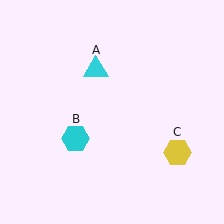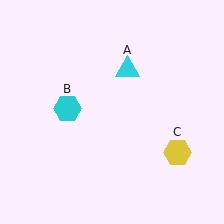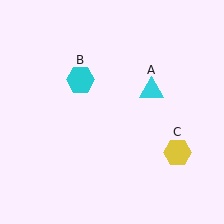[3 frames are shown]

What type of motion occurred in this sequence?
The cyan triangle (object A), cyan hexagon (object B) rotated clockwise around the center of the scene.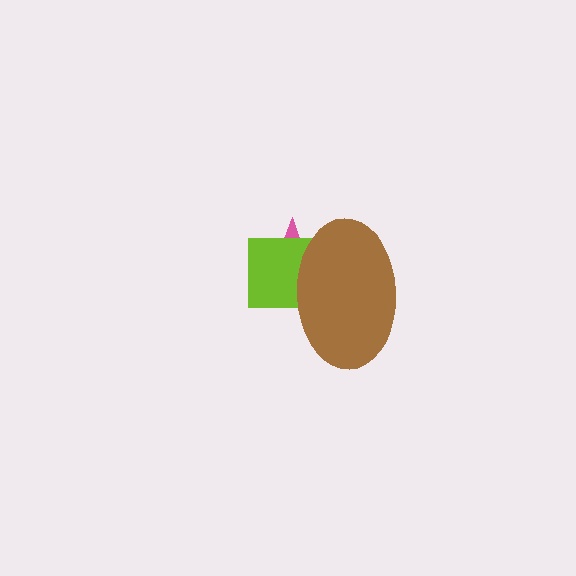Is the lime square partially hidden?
Yes, the lime square is partially hidden behind the brown ellipse.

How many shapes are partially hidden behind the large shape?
3 shapes are partially hidden.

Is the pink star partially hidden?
Yes, the pink star is partially hidden behind the brown ellipse.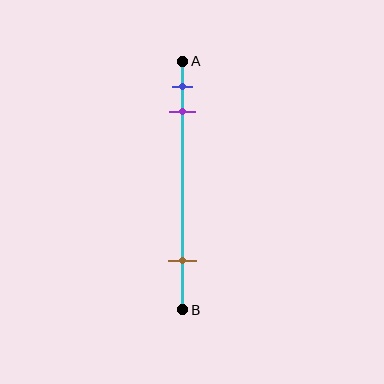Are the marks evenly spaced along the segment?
No, the marks are not evenly spaced.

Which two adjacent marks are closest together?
The blue and purple marks are the closest adjacent pair.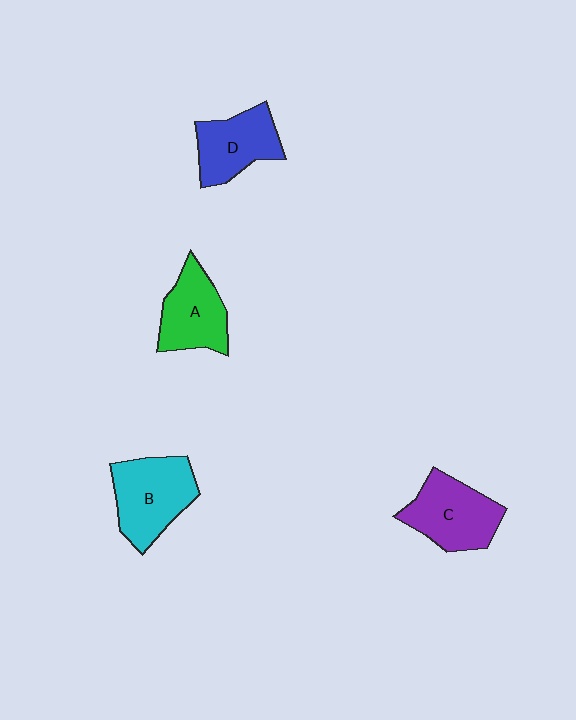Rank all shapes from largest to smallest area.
From largest to smallest: B (cyan), C (purple), A (green), D (blue).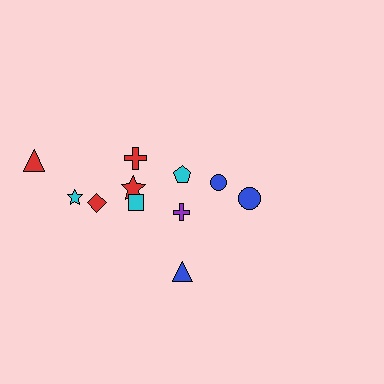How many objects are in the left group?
There are 8 objects.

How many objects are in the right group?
There are 3 objects.